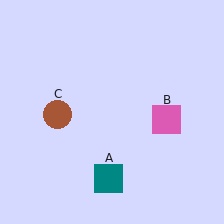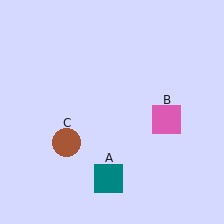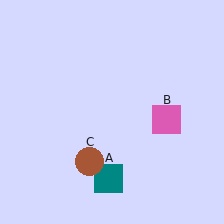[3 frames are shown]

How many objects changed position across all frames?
1 object changed position: brown circle (object C).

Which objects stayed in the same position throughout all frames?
Teal square (object A) and pink square (object B) remained stationary.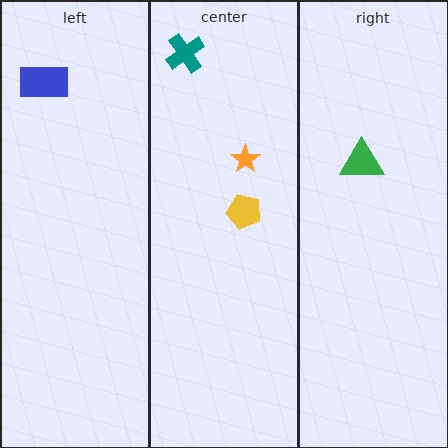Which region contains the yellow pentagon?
The center region.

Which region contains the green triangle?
The right region.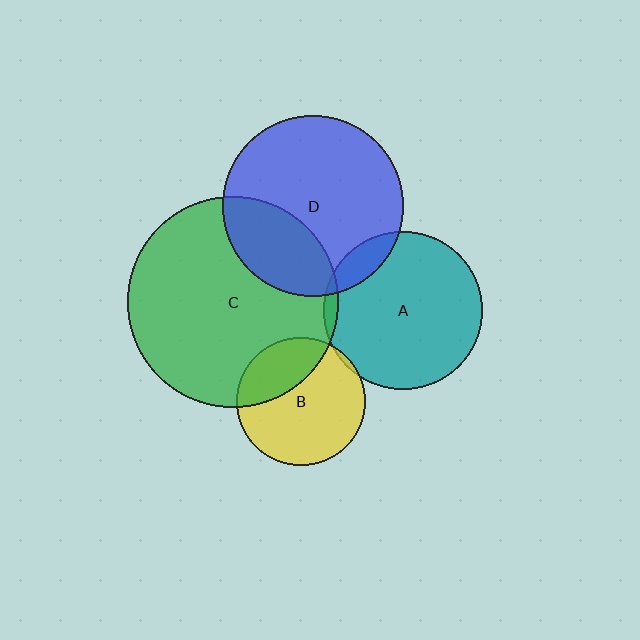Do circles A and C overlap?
Yes.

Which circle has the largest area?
Circle C (green).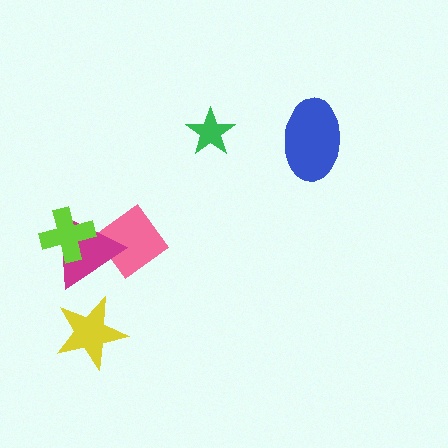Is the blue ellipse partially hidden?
No, no other shape covers it.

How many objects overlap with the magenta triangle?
2 objects overlap with the magenta triangle.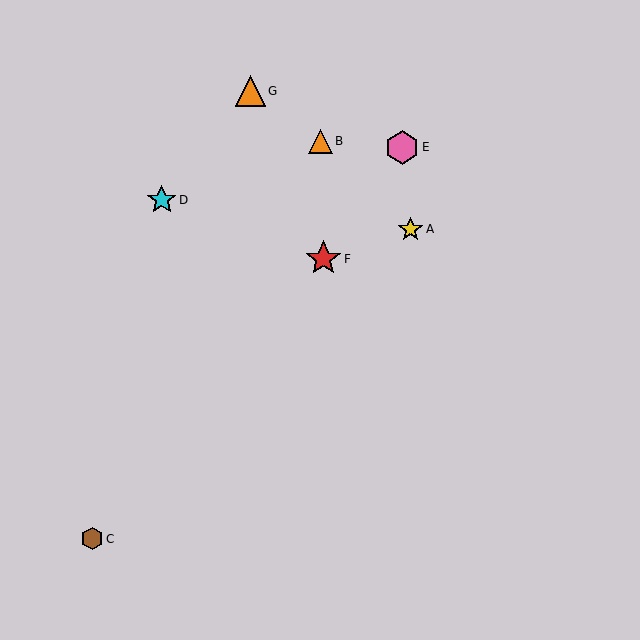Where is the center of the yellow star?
The center of the yellow star is at (411, 229).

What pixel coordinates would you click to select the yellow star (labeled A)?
Click at (411, 229) to select the yellow star A.